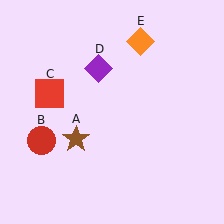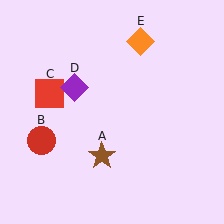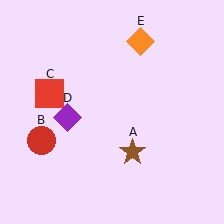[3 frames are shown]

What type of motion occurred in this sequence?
The brown star (object A), purple diamond (object D) rotated counterclockwise around the center of the scene.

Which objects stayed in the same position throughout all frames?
Red circle (object B) and red square (object C) and orange diamond (object E) remained stationary.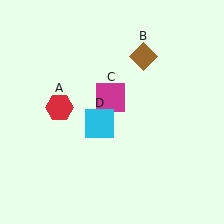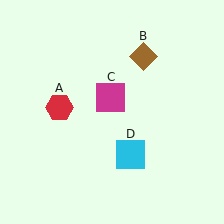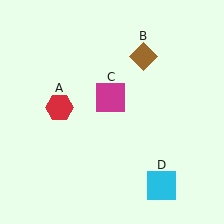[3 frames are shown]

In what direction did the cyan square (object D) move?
The cyan square (object D) moved down and to the right.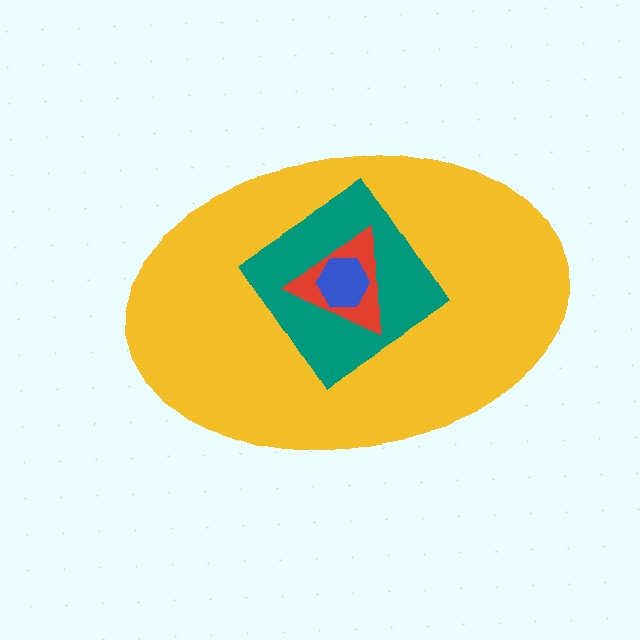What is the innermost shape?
The blue hexagon.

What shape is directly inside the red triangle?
The blue hexagon.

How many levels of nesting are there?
4.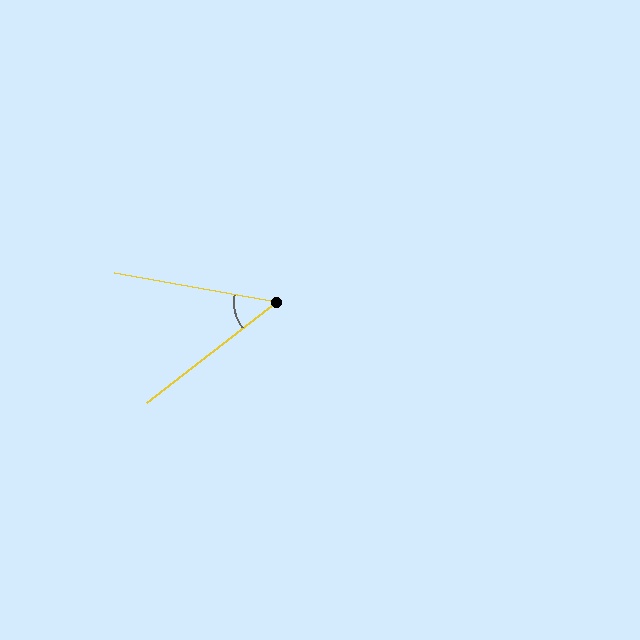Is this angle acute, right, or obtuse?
It is acute.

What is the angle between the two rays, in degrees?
Approximately 48 degrees.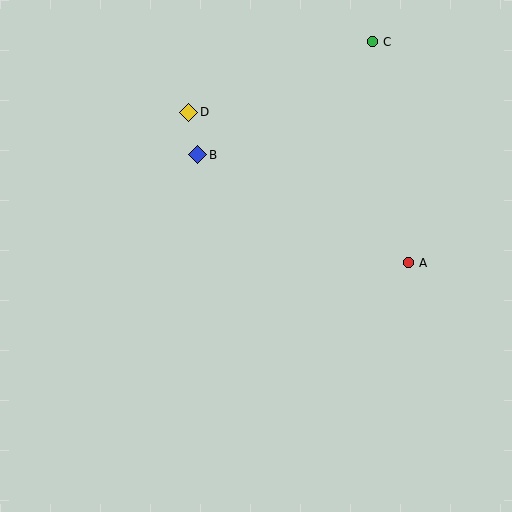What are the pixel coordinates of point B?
Point B is at (198, 155).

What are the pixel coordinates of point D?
Point D is at (189, 112).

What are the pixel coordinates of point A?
Point A is at (408, 263).